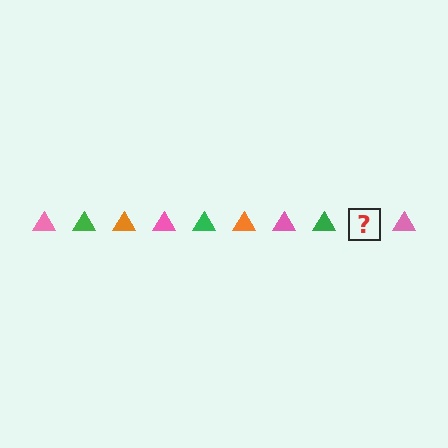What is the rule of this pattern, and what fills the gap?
The rule is that the pattern cycles through pink, green, orange triangles. The gap should be filled with an orange triangle.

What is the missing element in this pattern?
The missing element is an orange triangle.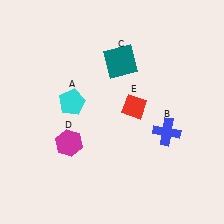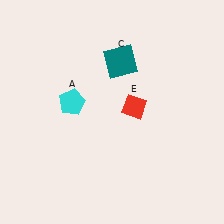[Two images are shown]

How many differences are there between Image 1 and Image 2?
There are 2 differences between the two images.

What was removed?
The magenta hexagon (D), the blue cross (B) were removed in Image 2.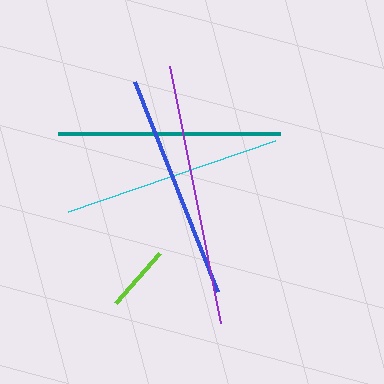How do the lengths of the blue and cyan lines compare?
The blue and cyan lines are approximately the same length.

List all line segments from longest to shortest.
From longest to shortest: purple, blue, teal, cyan, lime.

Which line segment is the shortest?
The lime line is the shortest at approximately 66 pixels.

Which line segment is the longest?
The purple line is the longest at approximately 262 pixels.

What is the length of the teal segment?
The teal segment is approximately 221 pixels long.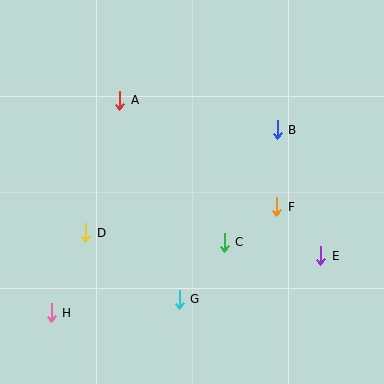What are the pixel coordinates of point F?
Point F is at (277, 207).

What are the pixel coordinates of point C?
Point C is at (224, 242).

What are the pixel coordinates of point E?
Point E is at (321, 256).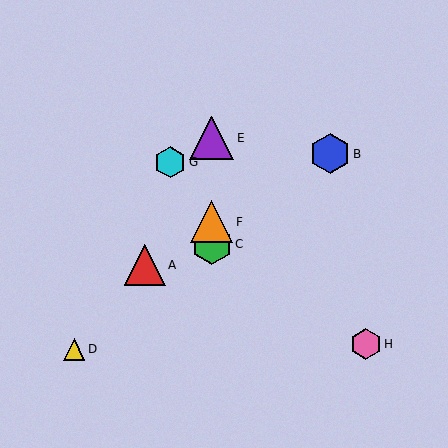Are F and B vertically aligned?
No, F is at x≈212 and B is at x≈330.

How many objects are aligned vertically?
3 objects (C, E, F) are aligned vertically.